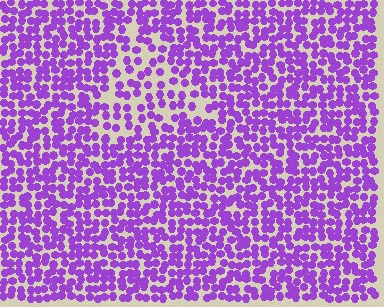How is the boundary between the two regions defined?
The boundary is defined by a change in element density (approximately 1.8x ratio). All elements are the same color, size, and shape.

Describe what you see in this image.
The image contains small purple elements arranged at two different densities. A triangle-shaped region is visible where the elements are less densely packed than the surrounding area.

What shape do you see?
I see a triangle.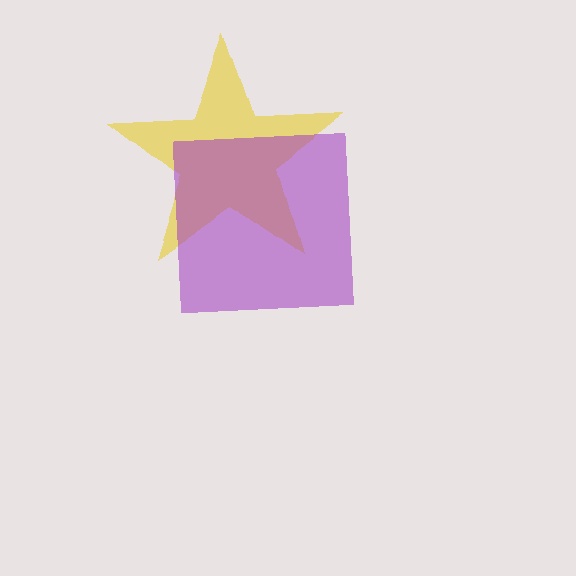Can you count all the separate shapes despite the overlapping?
Yes, there are 2 separate shapes.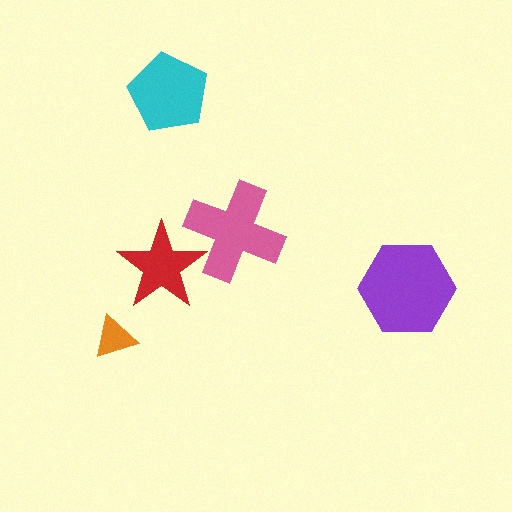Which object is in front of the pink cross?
The red star is in front of the pink cross.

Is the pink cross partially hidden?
Yes, it is partially covered by another shape.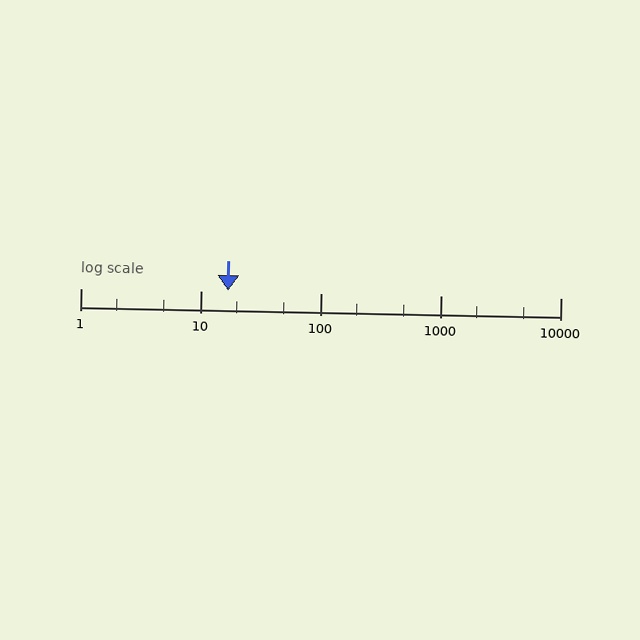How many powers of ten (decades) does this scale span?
The scale spans 4 decades, from 1 to 10000.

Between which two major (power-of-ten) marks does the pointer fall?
The pointer is between 10 and 100.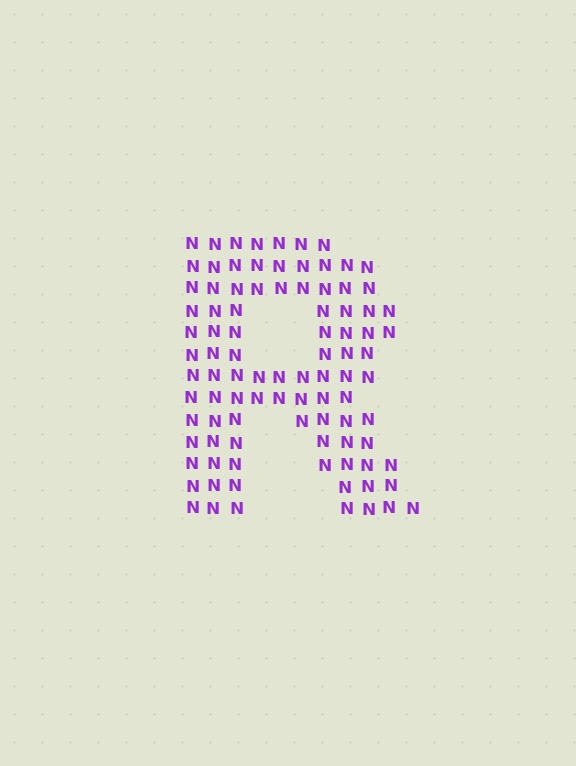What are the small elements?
The small elements are letter N's.